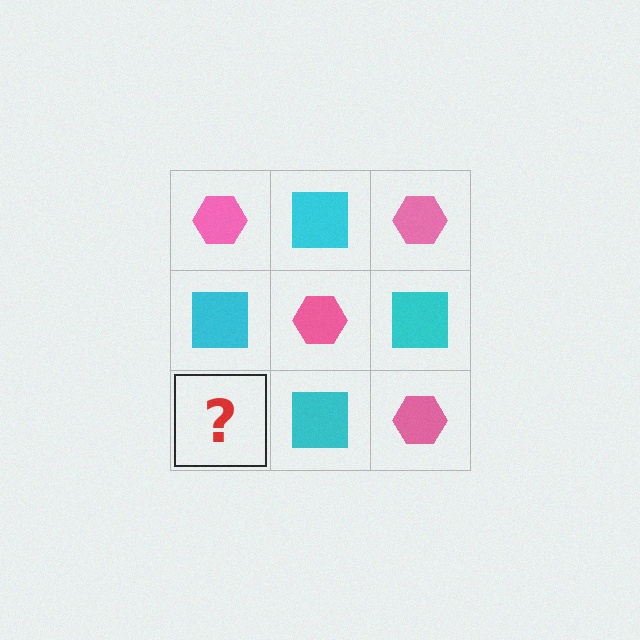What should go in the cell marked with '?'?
The missing cell should contain a pink hexagon.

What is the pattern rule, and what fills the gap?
The rule is that it alternates pink hexagon and cyan square in a checkerboard pattern. The gap should be filled with a pink hexagon.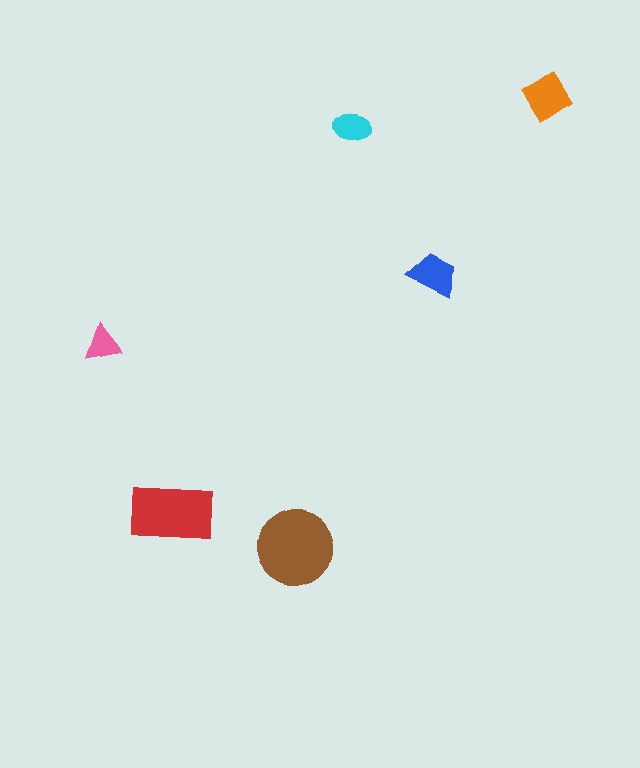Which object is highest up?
The orange diamond is topmost.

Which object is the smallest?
The pink triangle.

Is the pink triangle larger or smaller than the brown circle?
Smaller.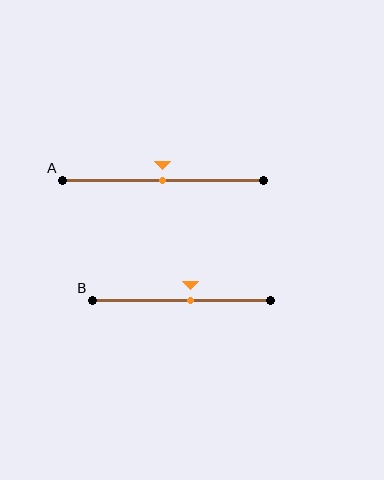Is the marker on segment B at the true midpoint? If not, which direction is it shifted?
No, the marker on segment B is shifted to the right by about 5% of the segment length.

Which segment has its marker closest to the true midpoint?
Segment A has its marker closest to the true midpoint.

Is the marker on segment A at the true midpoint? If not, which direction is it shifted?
Yes, the marker on segment A is at the true midpoint.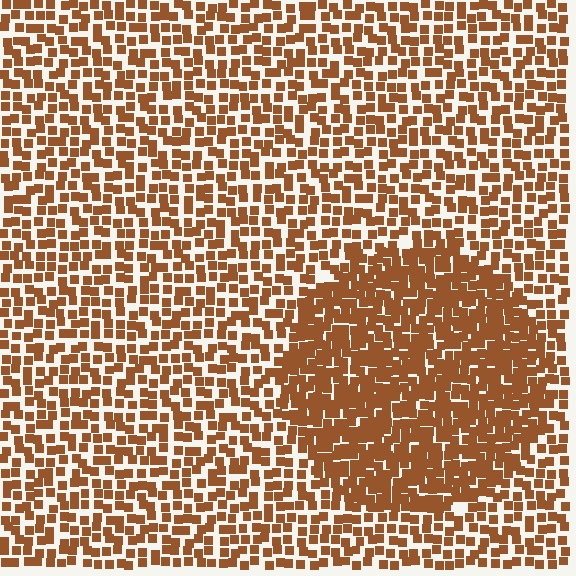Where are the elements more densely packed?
The elements are more densely packed inside the circle boundary.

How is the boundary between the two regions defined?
The boundary is defined by a change in element density (approximately 1.8x ratio). All elements are the same color, size, and shape.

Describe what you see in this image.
The image contains small brown elements arranged at two different densities. A circle-shaped region is visible where the elements are more densely packed than the surrounding area.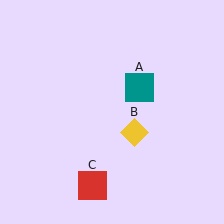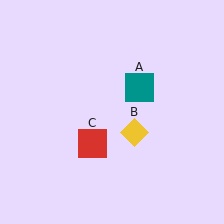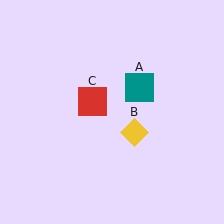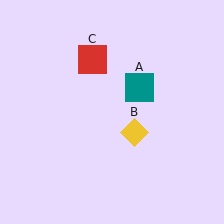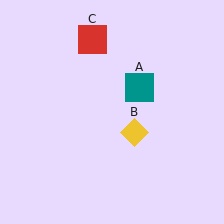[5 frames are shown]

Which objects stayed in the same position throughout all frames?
Teal square (object A) and yellow diamond (object B) remained stationary.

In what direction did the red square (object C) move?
The red square (object C) moved up.